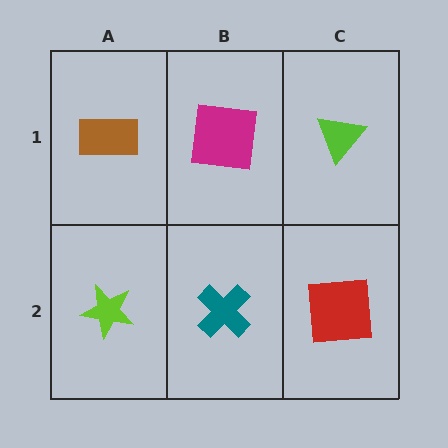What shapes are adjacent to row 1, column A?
A lime star (row 2, column A), a magenta square (row 1, column B).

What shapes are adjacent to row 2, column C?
A lime triangle (row 1, column C), a teal cross (row 2, column B).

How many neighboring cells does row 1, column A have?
2.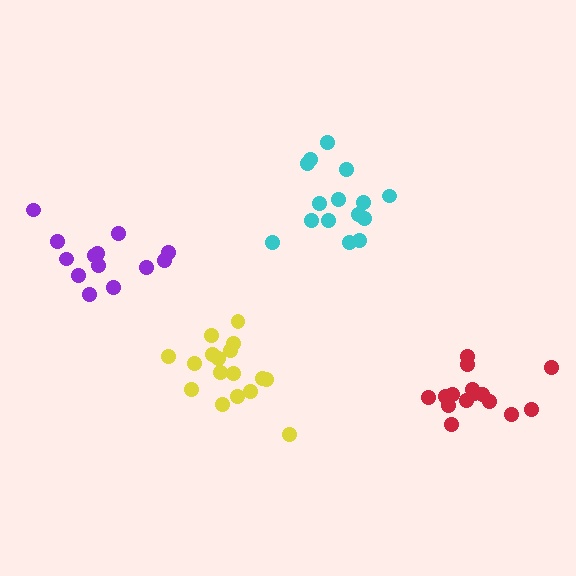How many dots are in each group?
Group 1: 15 dots, Group 2: 17 dots, Group 3: 13 dots, Group 4: 15 dots (60 total).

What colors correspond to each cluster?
The clusters are colored: cyan, yellow, purple, red.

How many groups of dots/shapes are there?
There are 4 groups.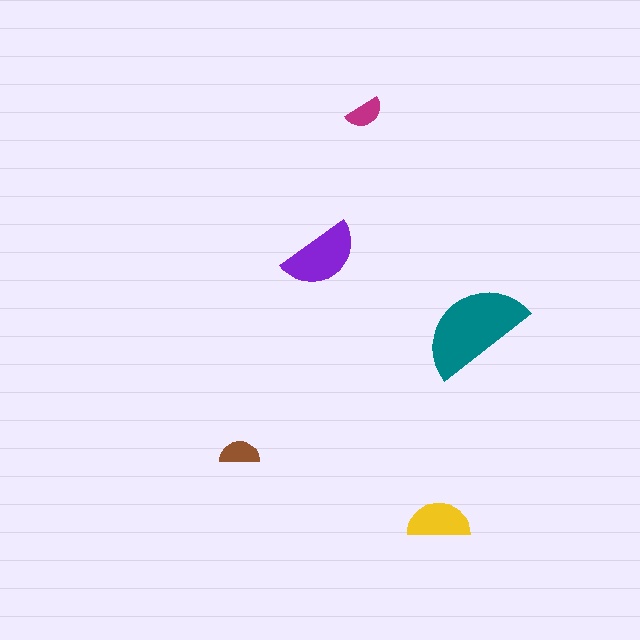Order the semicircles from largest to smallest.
the teal one, the purple one, the yellow one, the brown one, the magenta one.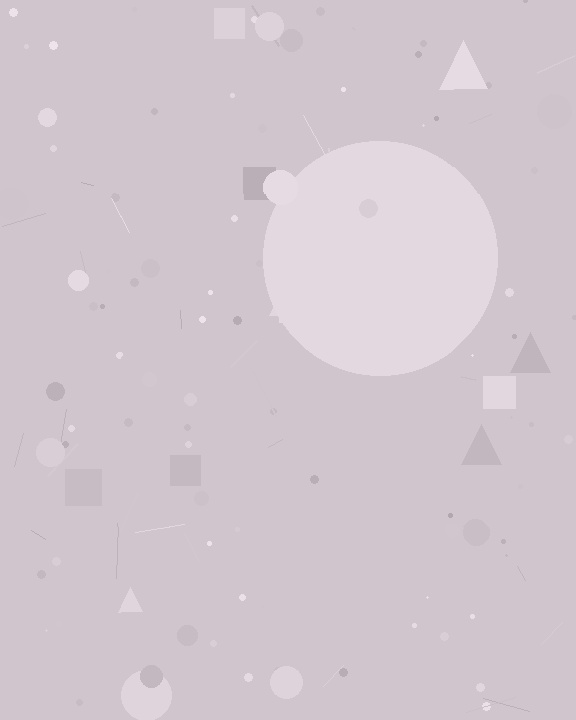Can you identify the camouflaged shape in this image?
The camouflaged shape is a circle.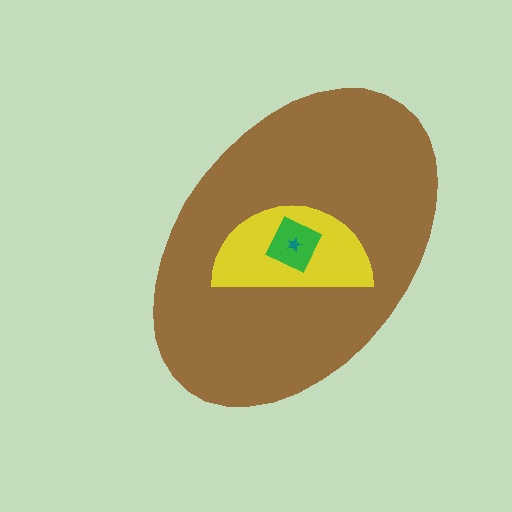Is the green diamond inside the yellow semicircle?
Yes.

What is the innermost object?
The teal star.